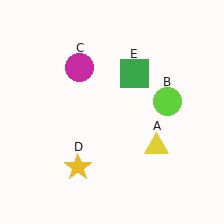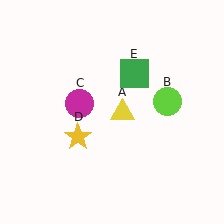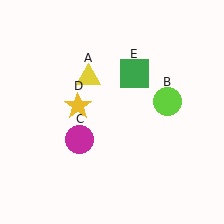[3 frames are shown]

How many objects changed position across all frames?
3 objects changed position: yellow triangle (object A), magenta circle (object C), yellow star (object D).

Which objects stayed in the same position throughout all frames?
Lime circle (object B) and green square (object E) remained stationary.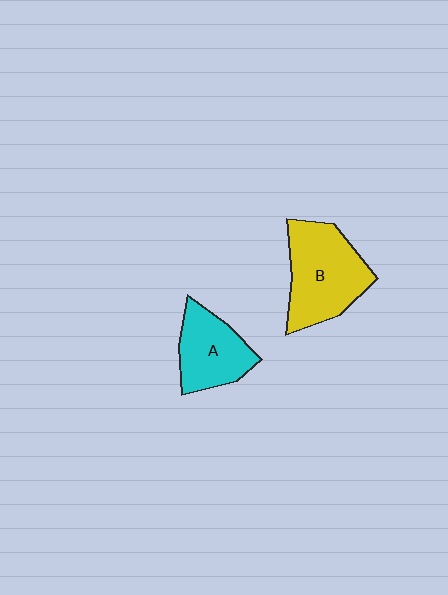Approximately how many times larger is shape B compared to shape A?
Approximately 1.4 times.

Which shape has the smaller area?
Shape A (cyan).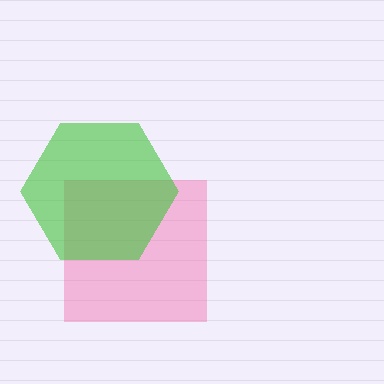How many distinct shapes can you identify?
There are 2 distinct shapes: a pink square, a green hexagon.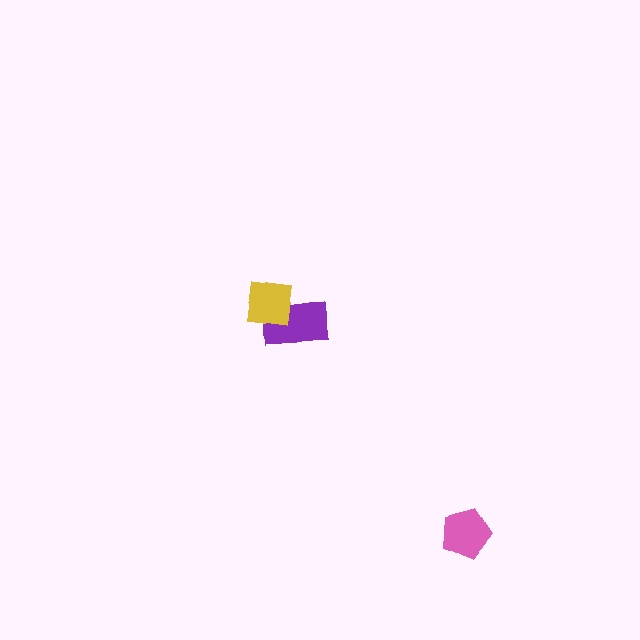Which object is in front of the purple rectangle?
The yellow square is in front of the purple rectangle.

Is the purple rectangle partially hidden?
Yes, it is partially covered by another shape.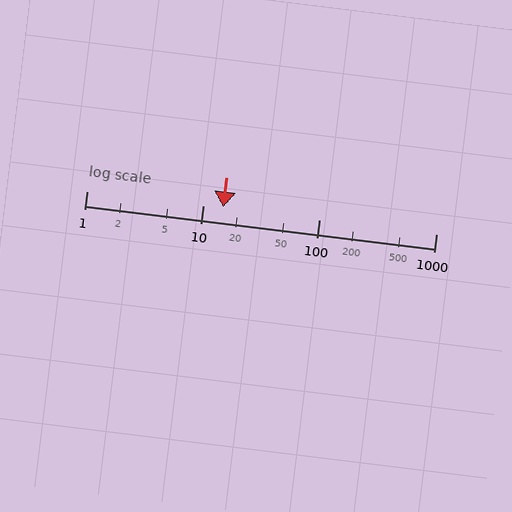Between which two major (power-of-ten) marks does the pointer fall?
The pointer is between 10 and 100.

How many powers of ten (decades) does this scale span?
The scale spans 3 decades, from 1 to 1000.